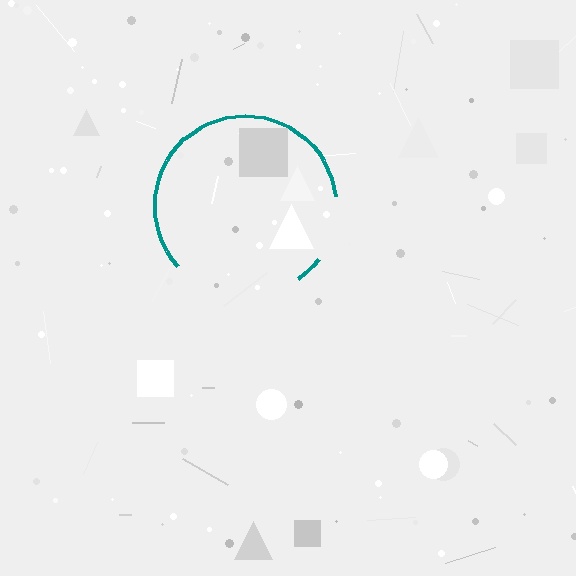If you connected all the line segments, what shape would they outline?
They would outline a circle.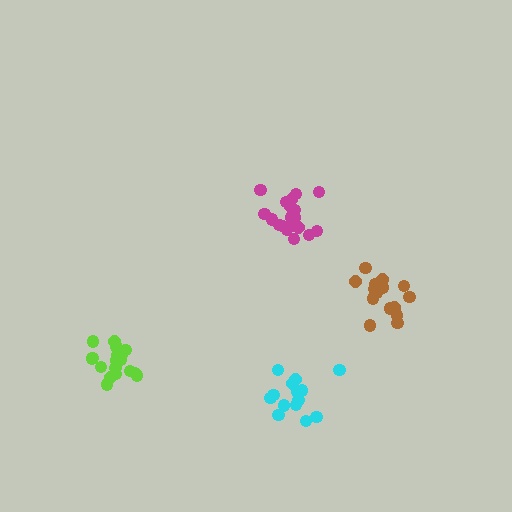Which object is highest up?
The magenta cluster is topmost.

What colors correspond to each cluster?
The clusters are colored: brown, magenta, cyan, lime.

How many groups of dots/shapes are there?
There are 4 groups.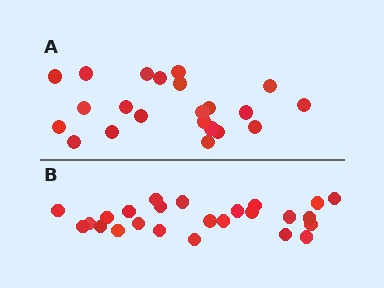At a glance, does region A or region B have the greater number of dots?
Region B (the bottom region) has more dots.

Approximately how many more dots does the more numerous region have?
Region B has just a few more — roughly 2 or 3 more dots than region A.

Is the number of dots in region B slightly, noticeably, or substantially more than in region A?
Region B has only slightly more — the two regions are fairly close. The ratio is roughly 1.1 to 1.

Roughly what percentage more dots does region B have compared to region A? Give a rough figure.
About 15% more.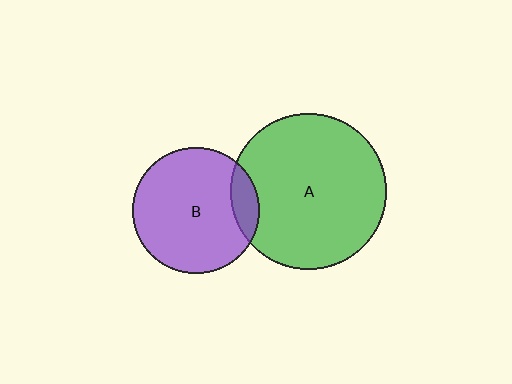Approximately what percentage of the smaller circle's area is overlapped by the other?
Approximately 10%.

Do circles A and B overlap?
Yes.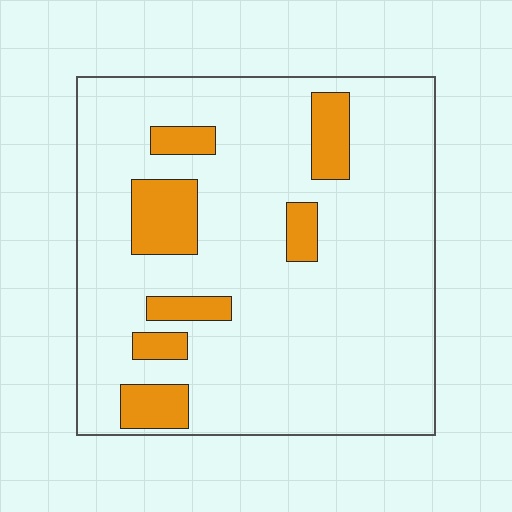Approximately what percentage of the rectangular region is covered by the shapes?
Approximately 15%.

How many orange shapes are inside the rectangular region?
7.